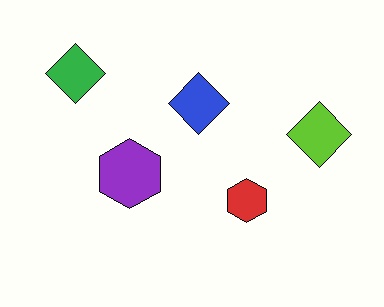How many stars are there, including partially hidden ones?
There are no stars.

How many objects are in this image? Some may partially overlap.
There are 5 objects.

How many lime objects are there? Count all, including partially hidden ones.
There is 1 lime object.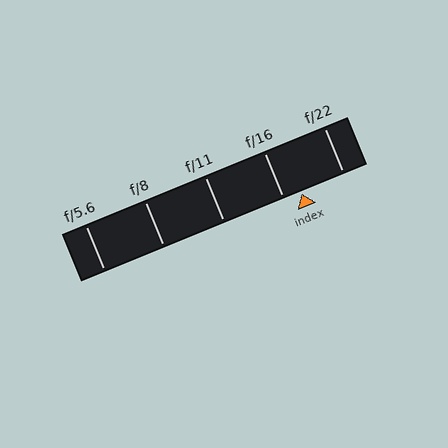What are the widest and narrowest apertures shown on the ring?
The widest aperture shown is f/5.6 and the narrowest is f/22.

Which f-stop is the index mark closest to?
The index mark is closest to f/16.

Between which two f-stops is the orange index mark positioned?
The index mark is between f/16 and f/22.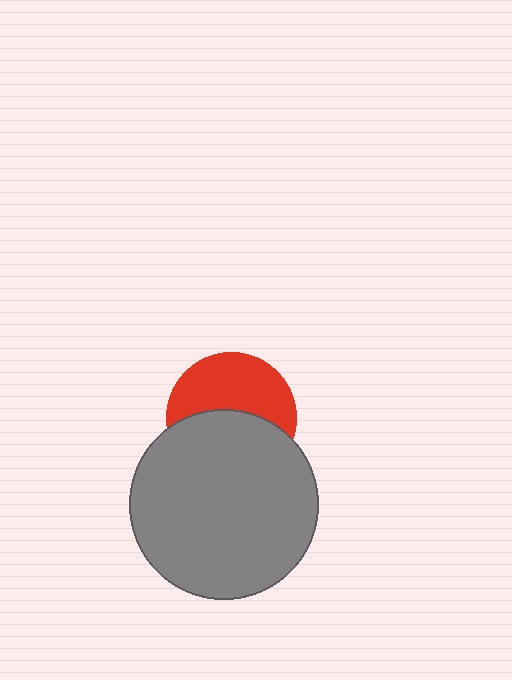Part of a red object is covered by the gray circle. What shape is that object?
It is a circle.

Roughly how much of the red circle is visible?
About half of it is visible (roughly 50%).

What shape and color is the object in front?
The object in front is a gray circle.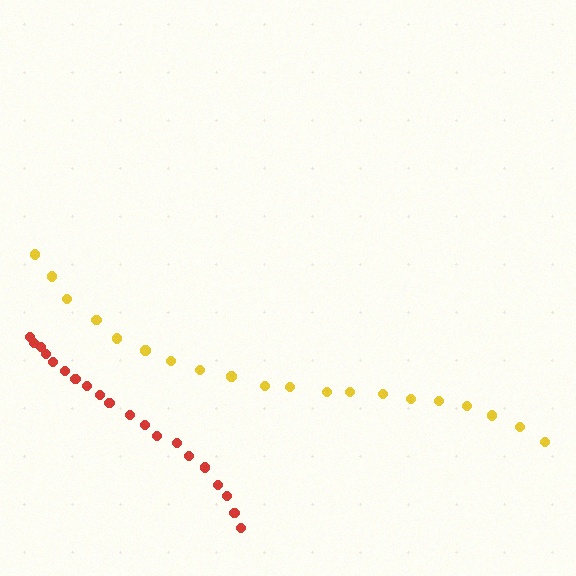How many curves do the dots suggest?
There are 2 distinct paths.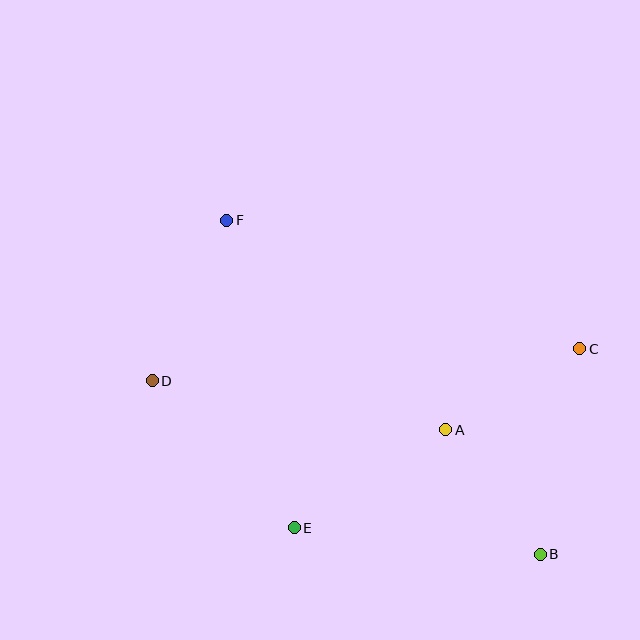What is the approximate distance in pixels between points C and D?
The distance between C and D is approximately 429 pixels.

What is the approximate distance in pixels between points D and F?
The distance between D and F is approximately 177 pixels.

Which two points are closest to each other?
Points A and B are closest to each other.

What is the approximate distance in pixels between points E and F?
The distance between E and F is approximately 315 pixels.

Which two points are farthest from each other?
Points B and F are farthest from each other.